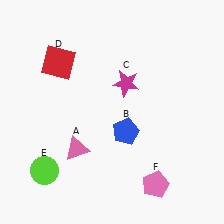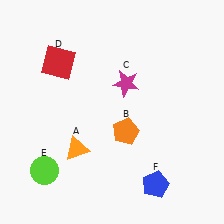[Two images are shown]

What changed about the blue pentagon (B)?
In Image 1, B is blue. In Image 2, it changed to orange.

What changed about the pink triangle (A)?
In Image 1, A is pink. In Image 2, it changed to orange.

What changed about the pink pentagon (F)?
In Image 1, F is pink. In Image 2, it changed to blue.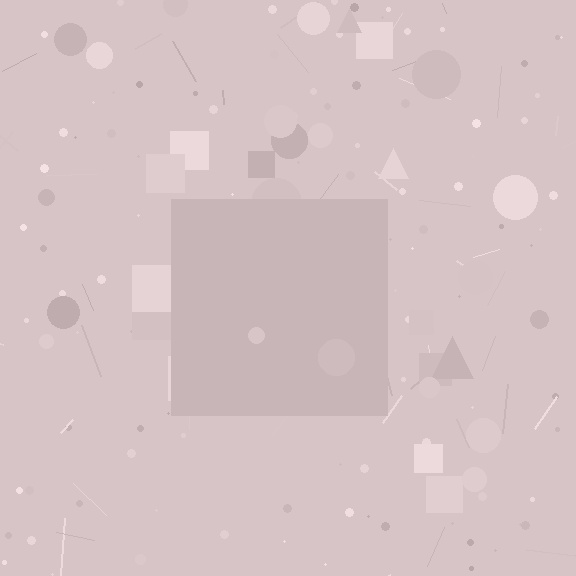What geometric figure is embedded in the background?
A square is embedded in the background.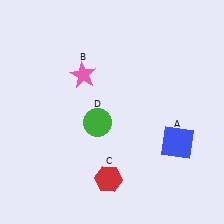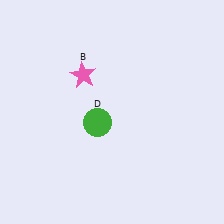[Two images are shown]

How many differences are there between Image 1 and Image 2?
There are 2 differences between the two images.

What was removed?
The red hexagon (C), the blue square (A) were removed in Image 2.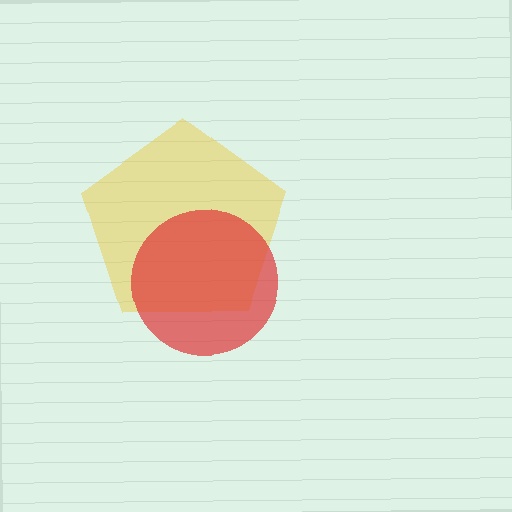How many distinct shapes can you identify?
There are 2 distinct shapes: a yellow pentagon, a red circle.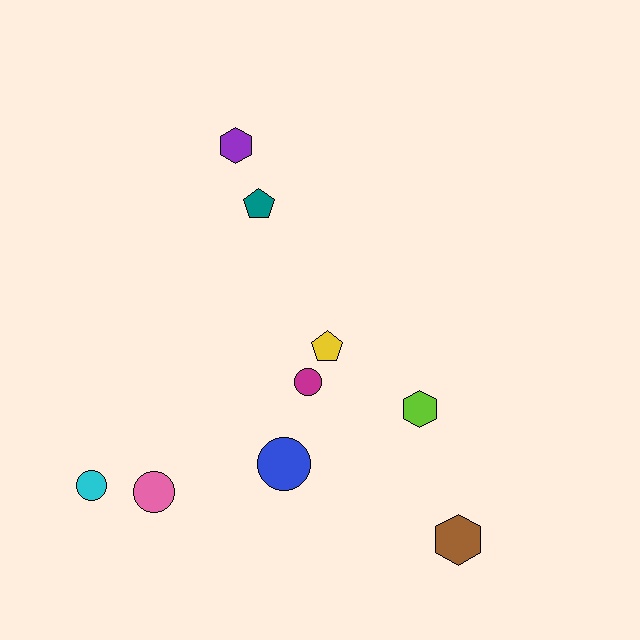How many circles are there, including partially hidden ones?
There are 4 circles.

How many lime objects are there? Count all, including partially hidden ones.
There is 1 lime object.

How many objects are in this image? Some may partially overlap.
There are 9 objects.